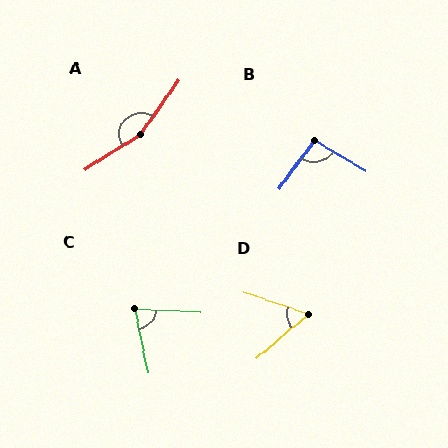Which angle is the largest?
A, at approximately 158 degrees.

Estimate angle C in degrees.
Approximately 75 degrees.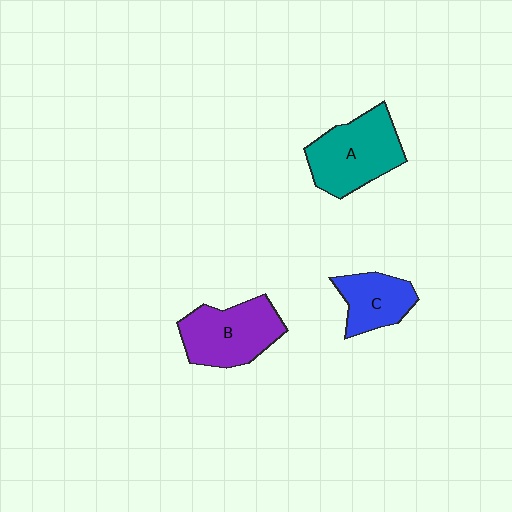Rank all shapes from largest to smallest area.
From largest to smallest: A (teal), B (purple), C (blue).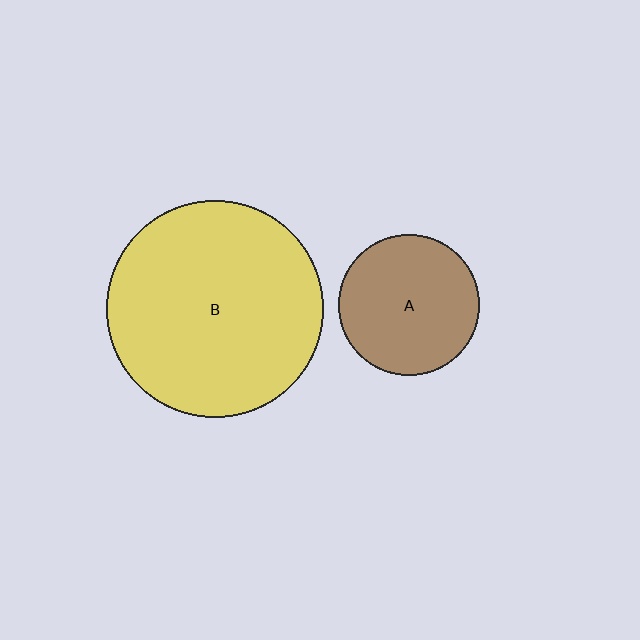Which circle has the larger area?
Circle B (yellow).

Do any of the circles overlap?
No, none of the circles overlap.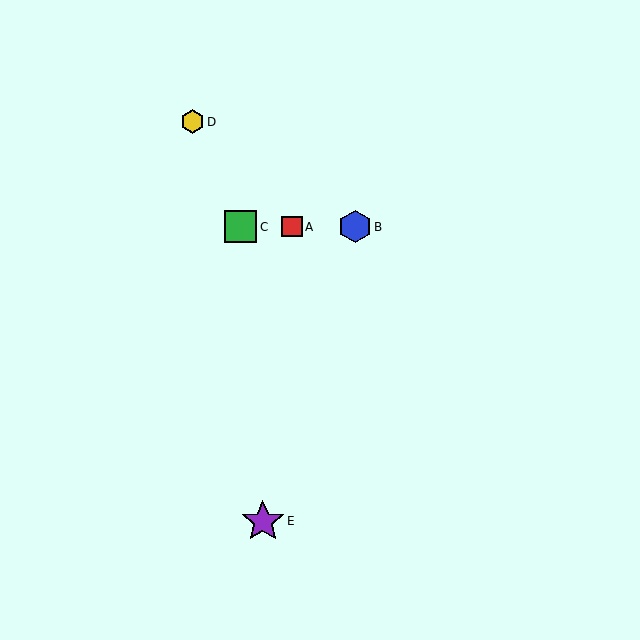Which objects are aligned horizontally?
Objects A, B, C are aligned horizontally.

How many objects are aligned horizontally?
3 objects (A, B, C) are aligned horizontally.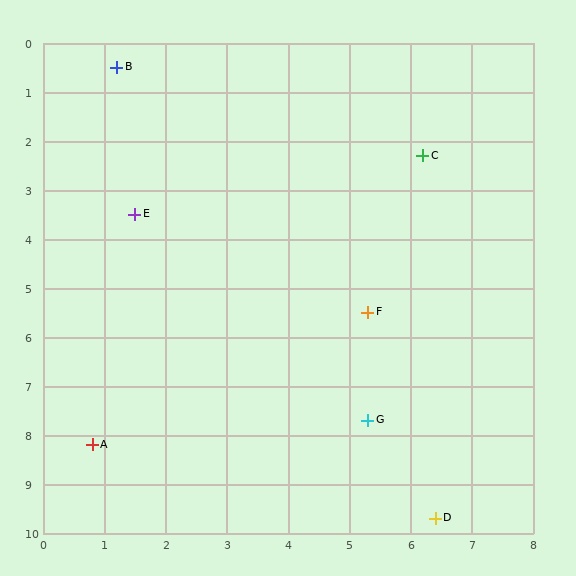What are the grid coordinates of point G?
Point G is at approximately (5.3, 7.7).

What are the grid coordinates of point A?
Point A is at approximately (0.8, 8.2).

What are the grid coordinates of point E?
Point E is at approximately (1.5, 3.5).